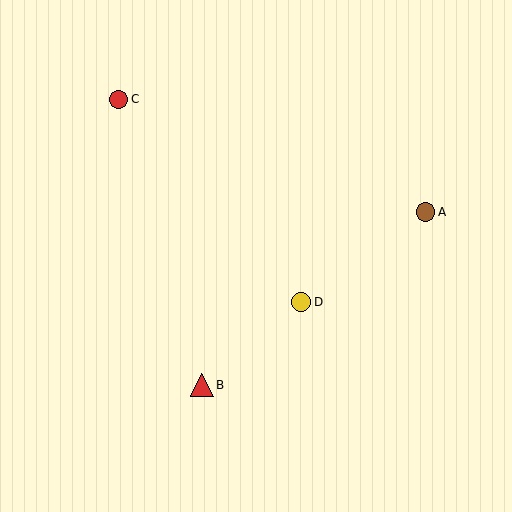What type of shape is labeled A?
Shape A is a brown circle.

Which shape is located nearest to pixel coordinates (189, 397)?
The red triangle (labeled B) at (202, 385) is nearest to that location.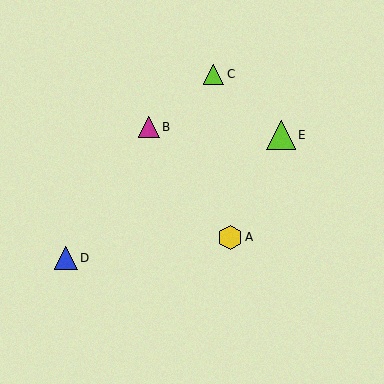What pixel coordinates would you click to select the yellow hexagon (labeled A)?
Click at (230, 237) to select the yellow hexagon A.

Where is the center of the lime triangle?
The center of the lime triangle is at (214, 74).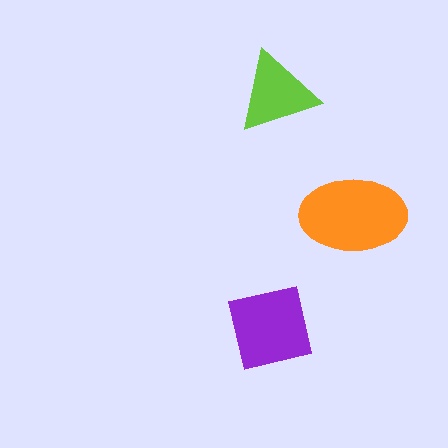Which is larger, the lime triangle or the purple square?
The purple square.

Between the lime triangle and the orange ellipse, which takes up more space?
The orange ellipse.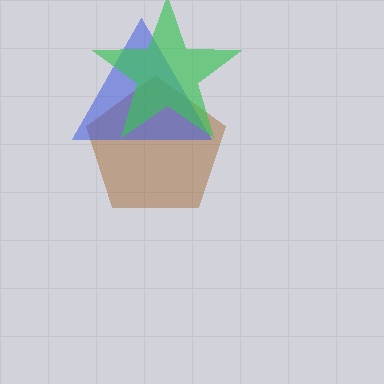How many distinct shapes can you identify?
There are 3 distinct shapes: a brown pentagon, a blue triangle, a green star.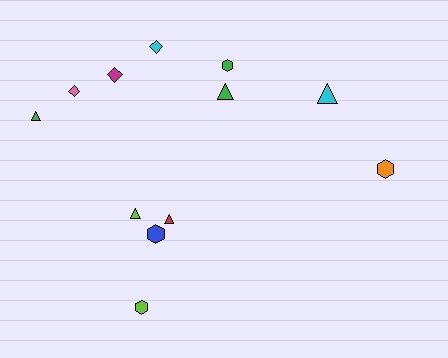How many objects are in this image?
There are 12 objects.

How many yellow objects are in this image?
There are no yellow objects.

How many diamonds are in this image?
There are 3 diamonds.